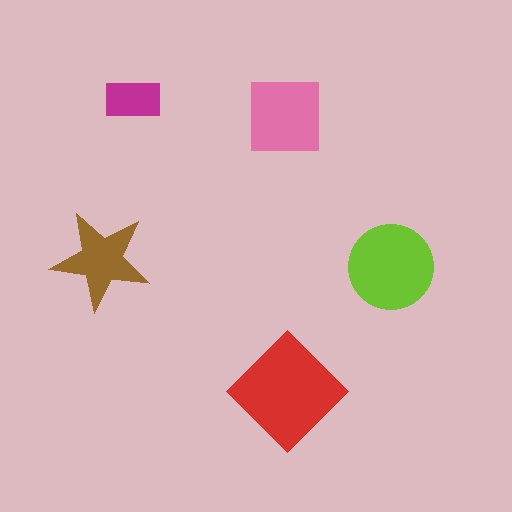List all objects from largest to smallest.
The red diamond, the lime circle, the pink square, the brown star, the magenta rectangle.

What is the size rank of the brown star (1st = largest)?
4th.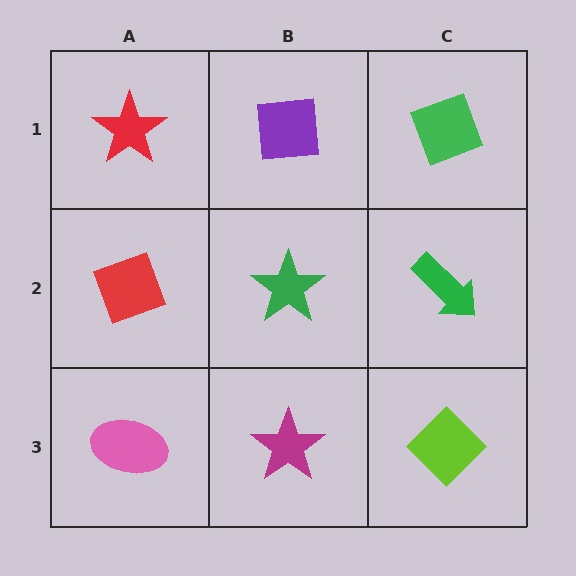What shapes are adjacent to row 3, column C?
A green arrow (row 2, column C), a magenta star (row 3, column B).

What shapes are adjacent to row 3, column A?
A red diamond (row 2, column A), a magenta star (row 3, column B).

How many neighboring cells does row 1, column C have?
2.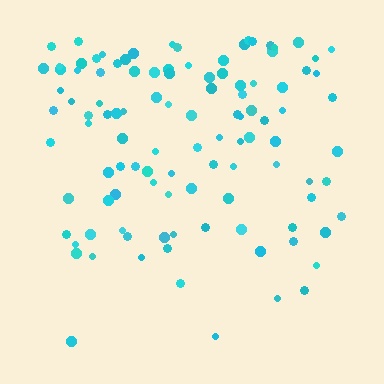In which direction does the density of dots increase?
From bottom to top, with the top side densest.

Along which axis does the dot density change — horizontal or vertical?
Vertical.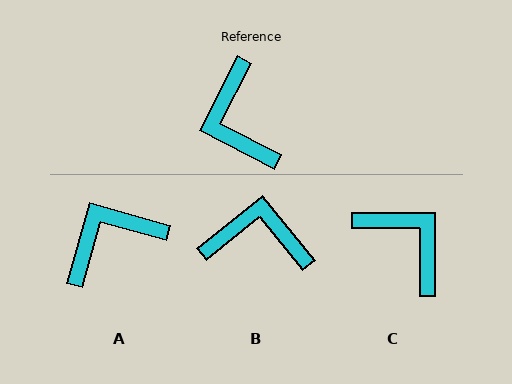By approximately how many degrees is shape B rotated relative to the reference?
Approximately 114 degrees clockwise.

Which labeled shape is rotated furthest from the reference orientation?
C, about 153 degrees away.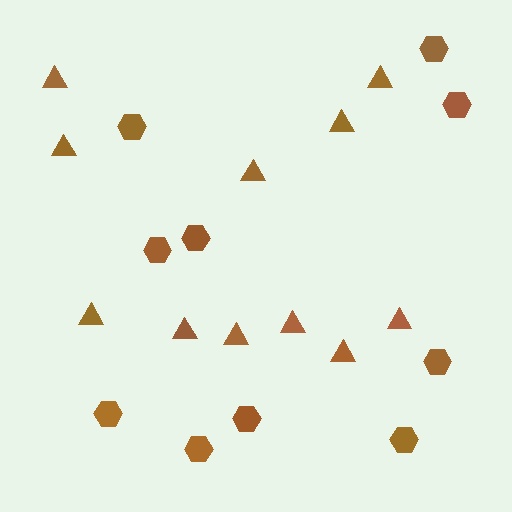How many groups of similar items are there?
There are 2 groups: one group of hexagons (10) and one group of triangles (11).